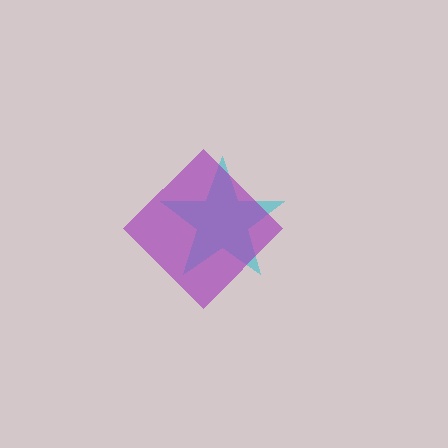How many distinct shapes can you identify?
There are 2 distinct shapes: a cyan star, a purple diamond.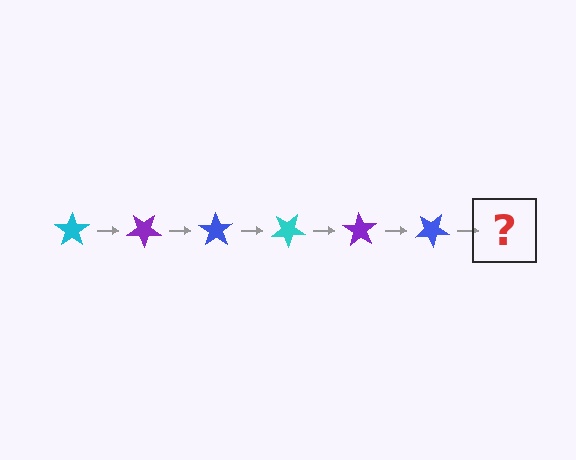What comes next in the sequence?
The next element should be a cyan star, rotated 210 degrees from the start.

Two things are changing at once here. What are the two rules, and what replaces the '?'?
The two rules are that it rotates 35 degrees each step and the color cycles through cyan, purple, and blue. The '?' should be a cyan star, rotated 210 degrees from the start.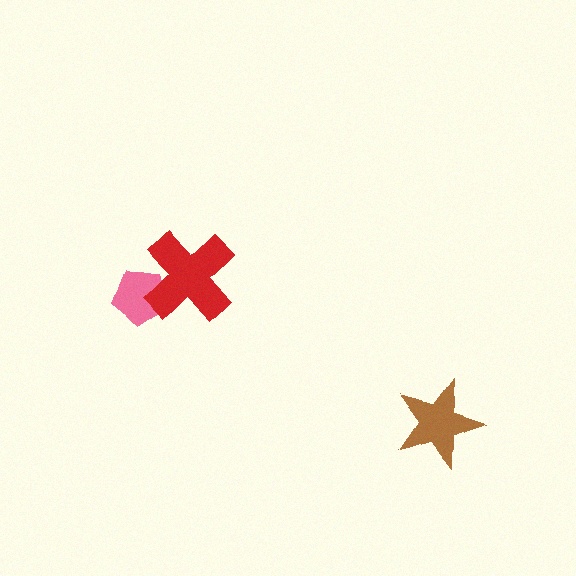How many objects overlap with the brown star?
0 objects overlap with the brown star.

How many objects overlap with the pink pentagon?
1 object overlaps with the pink pentagon.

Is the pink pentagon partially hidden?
Yes, it is partially covered by another shape.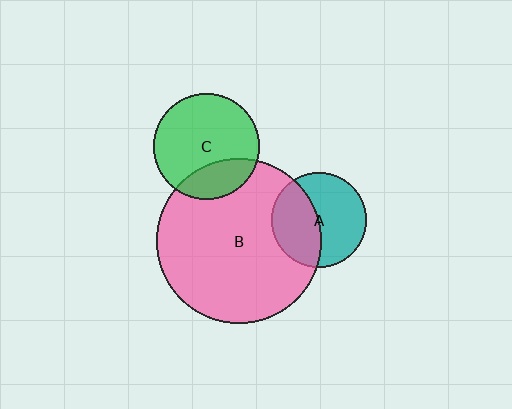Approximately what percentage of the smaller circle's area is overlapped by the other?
Approximately 45%.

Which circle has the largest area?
Circle B (pink).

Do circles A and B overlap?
Yes.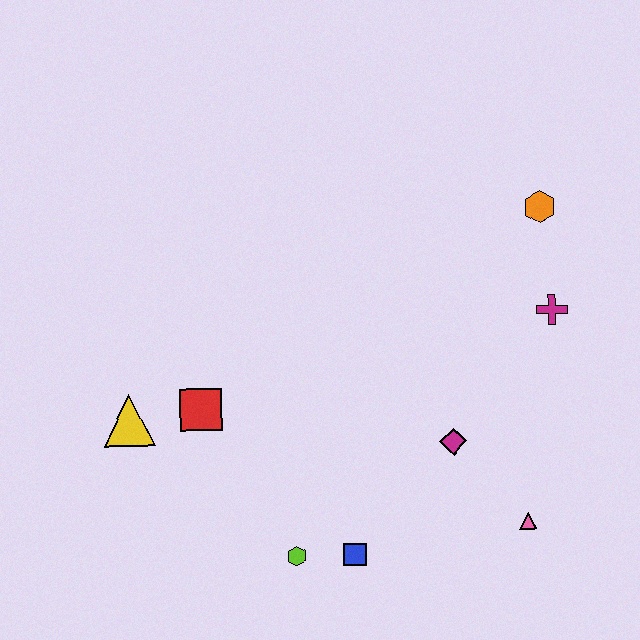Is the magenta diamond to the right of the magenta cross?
No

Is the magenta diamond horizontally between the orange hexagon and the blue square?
Yes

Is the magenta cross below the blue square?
No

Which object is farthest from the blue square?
The orange hexagon is farthest from the blue square.